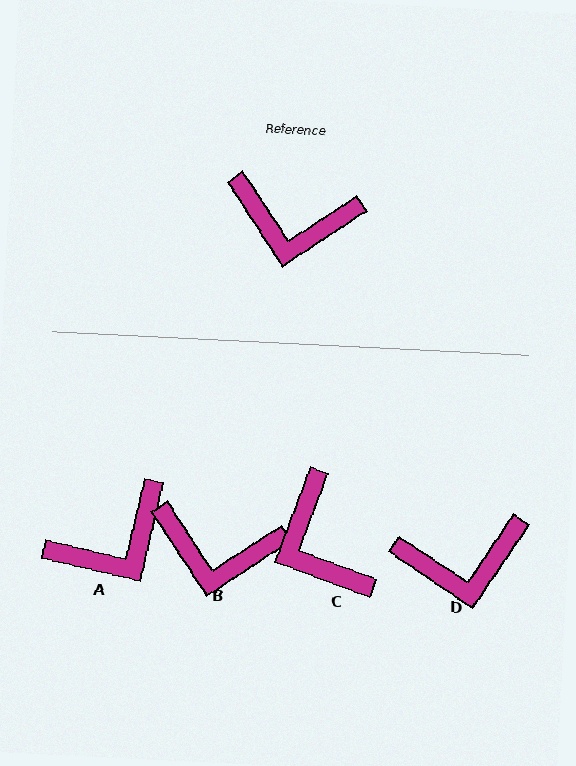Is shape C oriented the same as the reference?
No, it is off by about 54 degrees.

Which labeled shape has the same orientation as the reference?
B.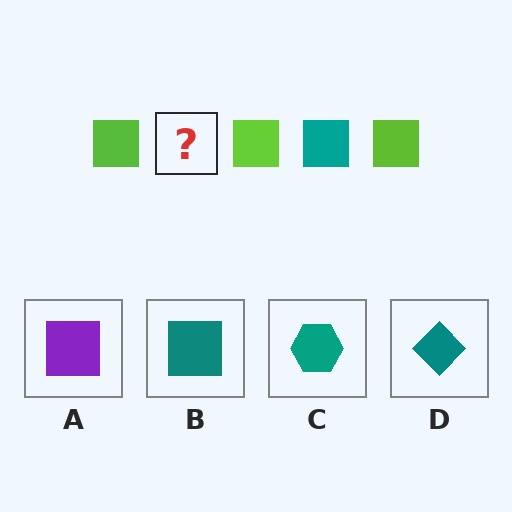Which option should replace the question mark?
Option B.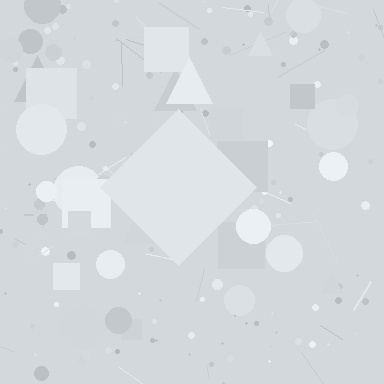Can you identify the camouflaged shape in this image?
The camouflaged shape is a diamond.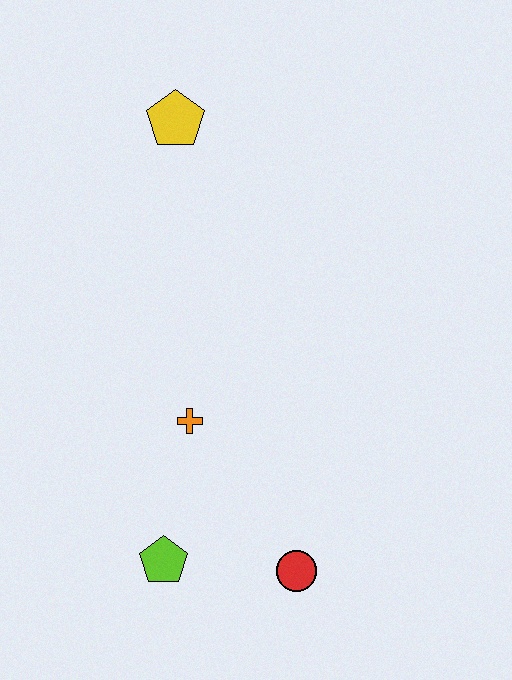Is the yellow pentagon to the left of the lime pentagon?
No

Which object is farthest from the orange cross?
The yellow pentagon is farthest from the orange cross.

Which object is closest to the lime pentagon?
The red circle is closest to the lime pentagon.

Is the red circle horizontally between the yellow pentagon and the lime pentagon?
No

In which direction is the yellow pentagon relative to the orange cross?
The yellow pentagon is above the orange cross.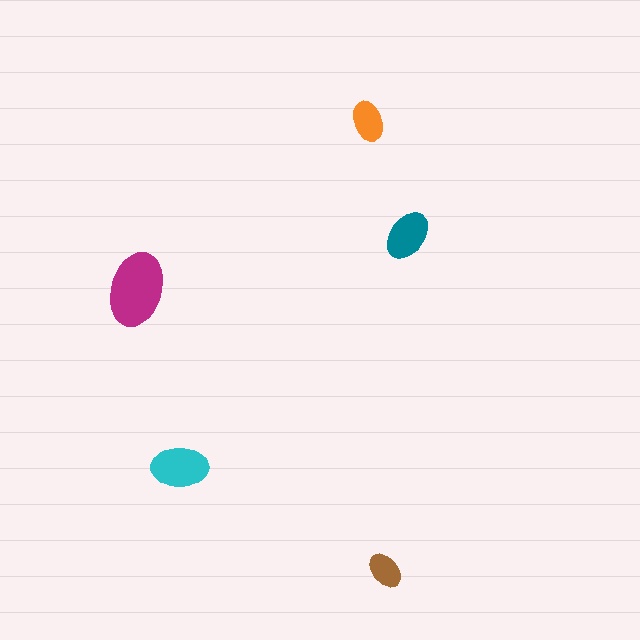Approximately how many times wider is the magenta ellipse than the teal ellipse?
About 1.5 times wider.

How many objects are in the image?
There are 5 objects in the image.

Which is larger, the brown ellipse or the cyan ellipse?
The cyan one.